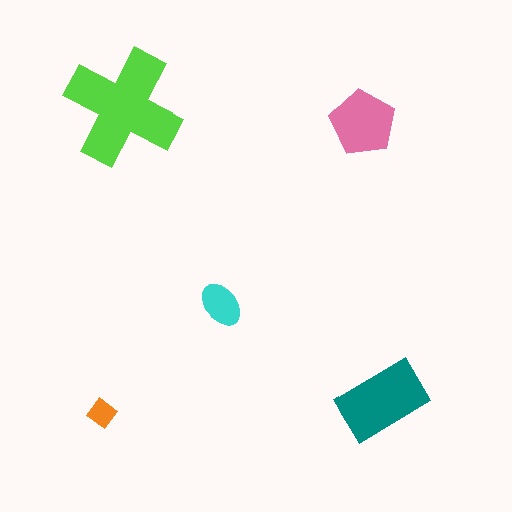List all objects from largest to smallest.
The lime cross, the teal rectangle, the pink pentagon, the cyan ellipse, the orange diamond.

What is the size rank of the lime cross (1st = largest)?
1st.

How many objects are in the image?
There are 5 objects in the image.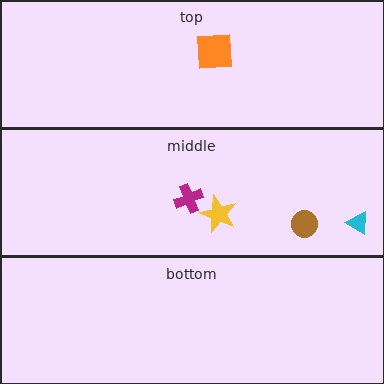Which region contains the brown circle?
The middle region.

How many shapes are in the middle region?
4.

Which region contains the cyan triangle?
The middle region.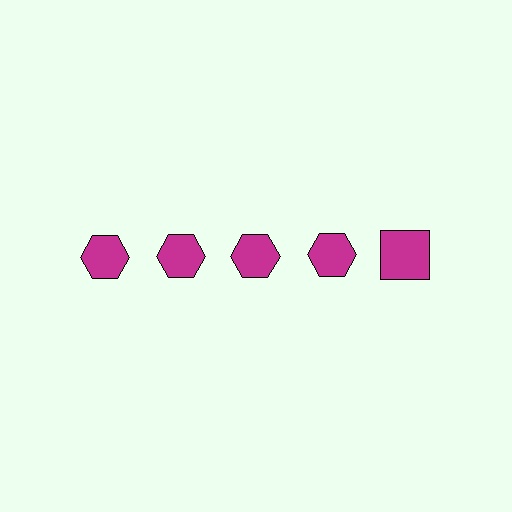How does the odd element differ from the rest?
It has a different shape: square instead of hexagon.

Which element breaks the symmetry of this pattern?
The magenta square in the top row, rightmost column breaks the symmetry. All other shapes are magenta hexagons.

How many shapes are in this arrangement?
There are 5 shapes arranged in a grid pattern.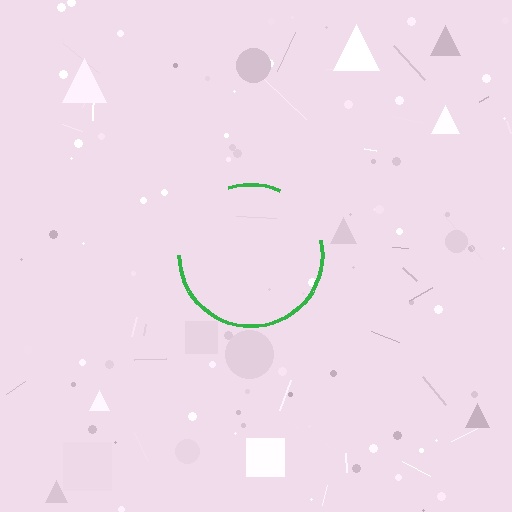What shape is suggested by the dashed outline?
The dashed outline suggests a circle.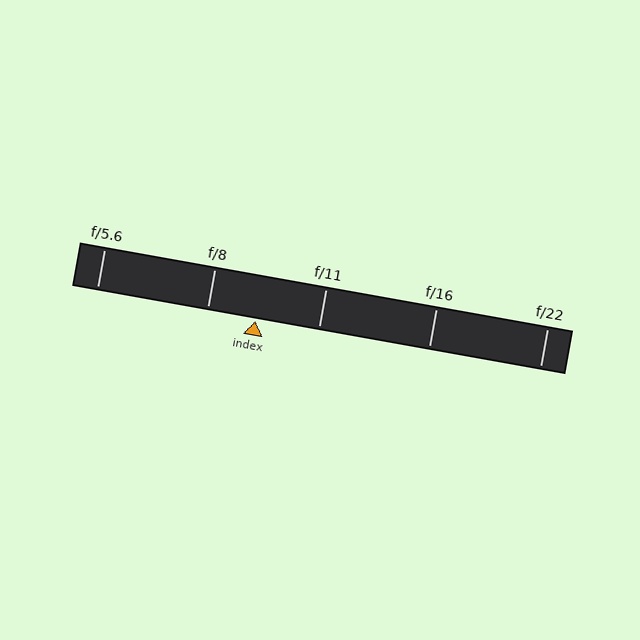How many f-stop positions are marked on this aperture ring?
There are 5 f-stop positions marked.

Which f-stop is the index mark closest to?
The index mark is closest to f/8.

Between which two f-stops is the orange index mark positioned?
The index mark is between f/8 and f/11.